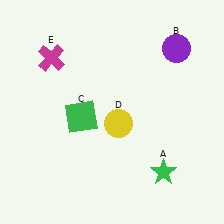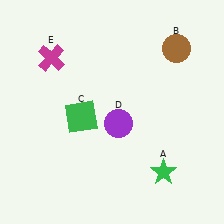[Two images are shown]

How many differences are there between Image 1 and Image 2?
There are 2 differences between the two images.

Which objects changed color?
B changed from purple to brown. D changed from yellow to purple.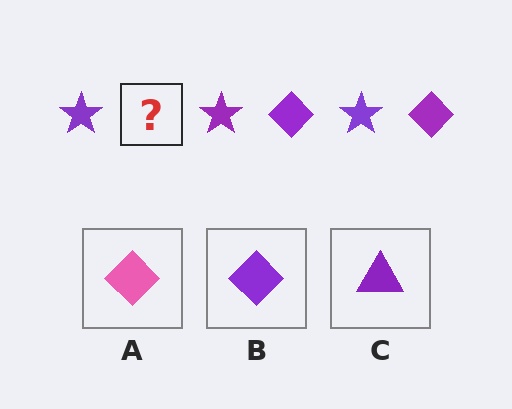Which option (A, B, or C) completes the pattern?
B.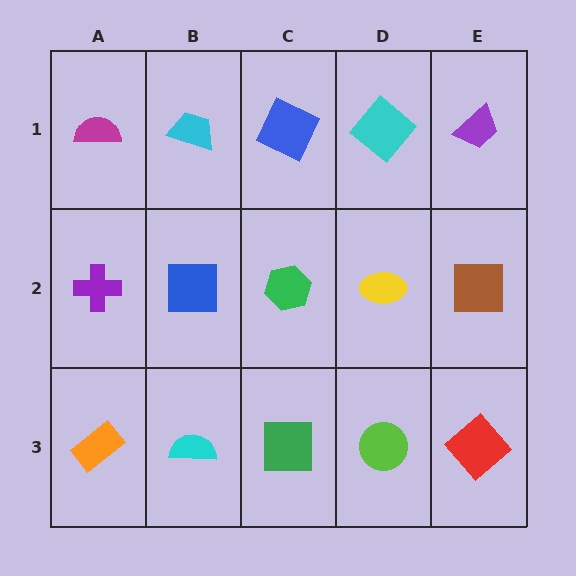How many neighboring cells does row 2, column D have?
4.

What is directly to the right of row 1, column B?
A blue square.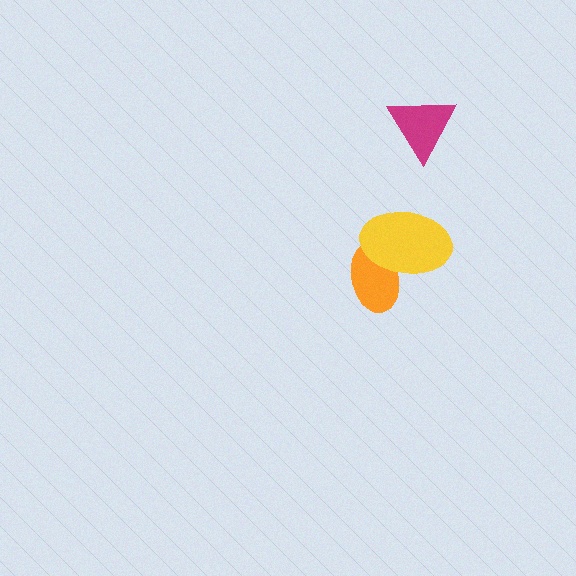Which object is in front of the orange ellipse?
The yellow ellipse is in front of the orange ellipse.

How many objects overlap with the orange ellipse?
1 object overlaps with the orange ellipse.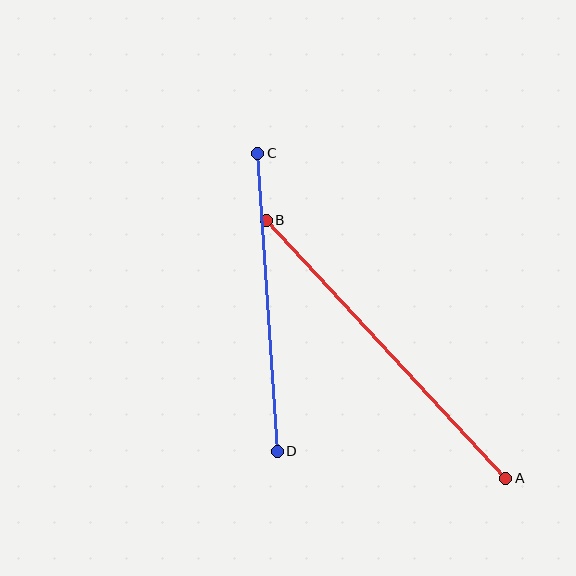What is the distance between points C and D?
The distance is approximately 299 pixels.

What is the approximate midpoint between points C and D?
The midpoint is at approximately (268, 302) pixels.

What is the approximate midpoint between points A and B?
The midpoint is at approximately (386, 349) pixels.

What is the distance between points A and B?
The distance is approximately 352 pixels.